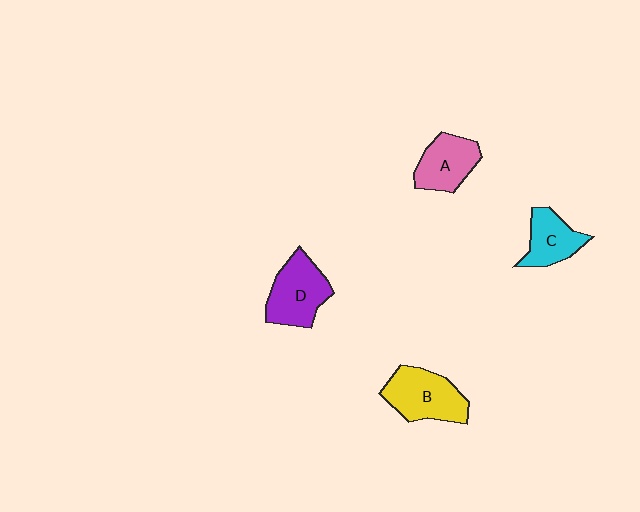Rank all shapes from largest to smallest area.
From largest to smallest: B (yellow), D (purple), A (pink), C (cyan).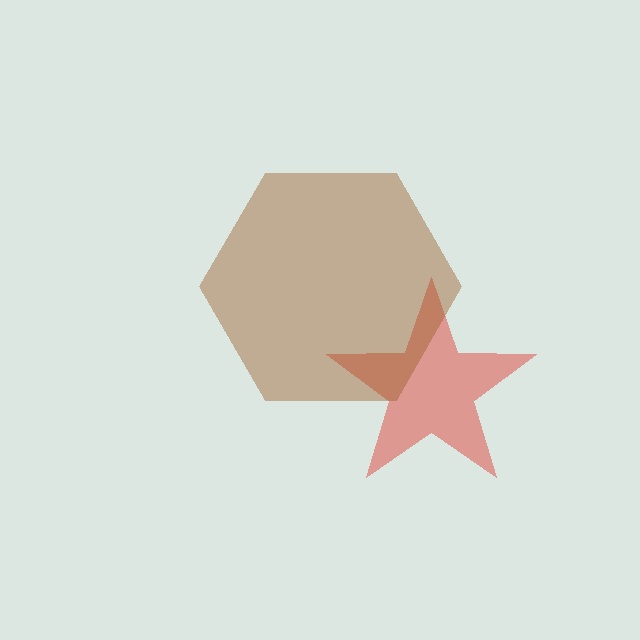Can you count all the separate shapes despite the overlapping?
Yes, there are 2 separate shapes.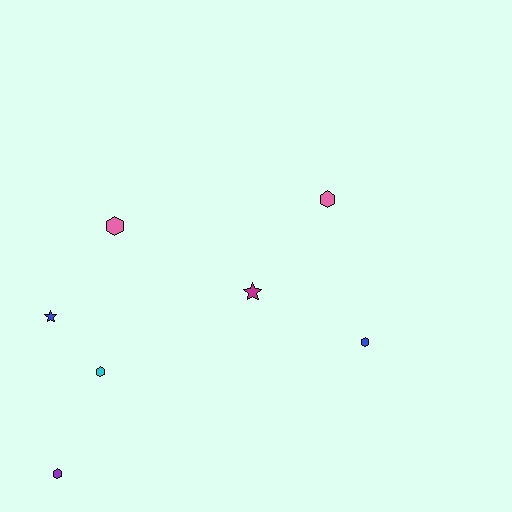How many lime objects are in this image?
There are no lime objects.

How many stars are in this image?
There are 2 stars.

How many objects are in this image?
There are 7 objects.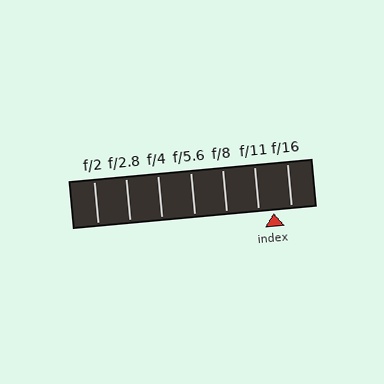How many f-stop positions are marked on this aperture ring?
There are 7 f-stop positions marked.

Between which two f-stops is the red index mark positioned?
The index mark is between f/11 and f/16.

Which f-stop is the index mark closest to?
The index mark is closest to f/11.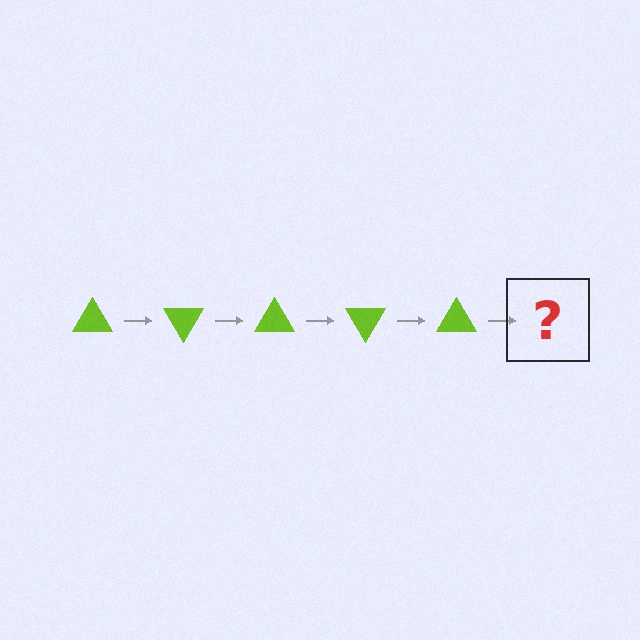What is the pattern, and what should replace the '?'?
The pattern is that the triangle rotates 60 degrees each step. The '?' should be a lime triangle rotated 300 degrees.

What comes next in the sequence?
The next element should be a lime triangle rotated 300 degrees.